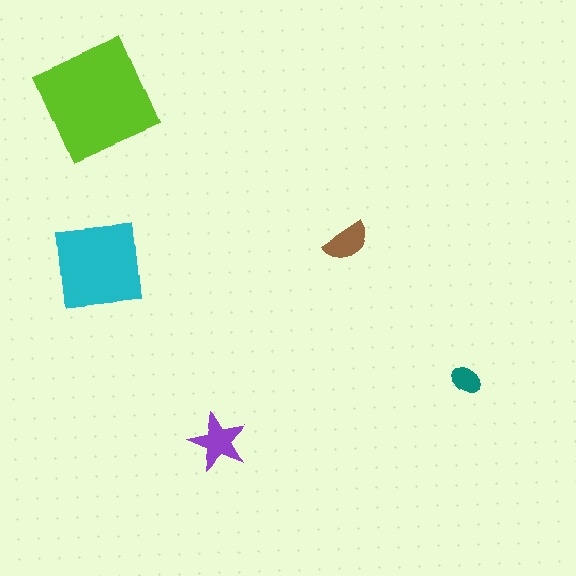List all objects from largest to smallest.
The lime square, the cyan square, the purple star, the brown semicircle, the teal ellipse.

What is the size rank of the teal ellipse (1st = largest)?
5th.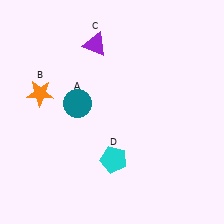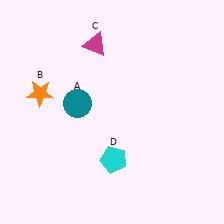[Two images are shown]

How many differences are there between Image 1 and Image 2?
There is 1 difference between the two images.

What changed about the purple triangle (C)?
In Image 1, C is purple. In Image 2, it changed to magenta.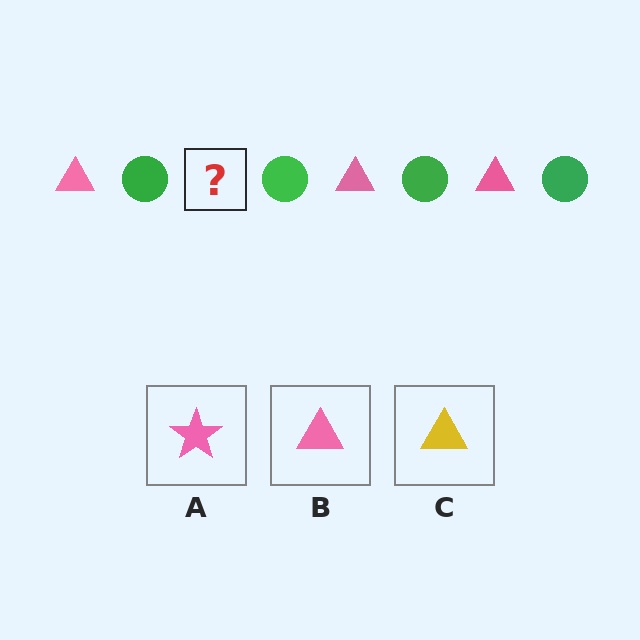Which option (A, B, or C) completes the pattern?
B.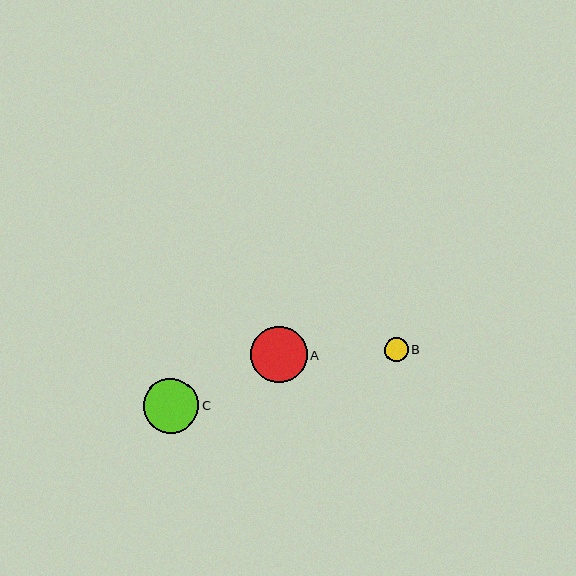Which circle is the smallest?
Circle B is the smallest with a size of approximately 24 pixels.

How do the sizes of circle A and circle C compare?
Circle A and circle C are approximately the same size.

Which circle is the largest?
Circle A is the largest with a size of approximately 56 pixels.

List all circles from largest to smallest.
From largest to smallest: A, C, B.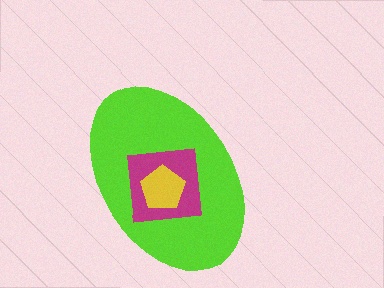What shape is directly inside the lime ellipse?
The magenta square.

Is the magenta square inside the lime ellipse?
Yes.